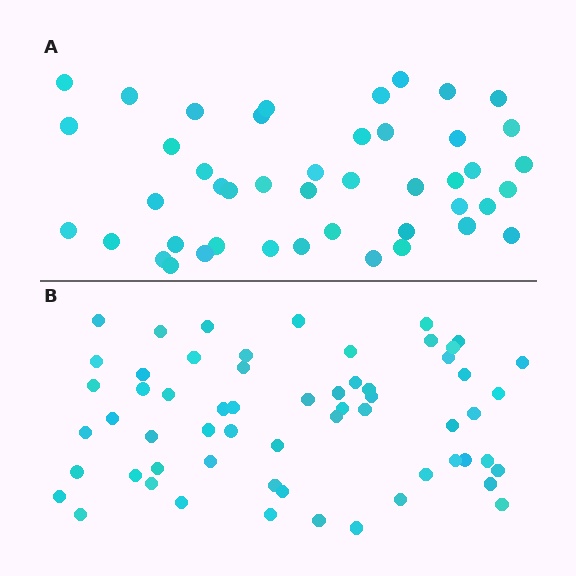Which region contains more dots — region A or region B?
Region B (the bottom region) has more dots.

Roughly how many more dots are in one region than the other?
Region B has approximately 15 more dots than region A.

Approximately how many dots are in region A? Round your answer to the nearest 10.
About 40 dots. (The exact count is 45, which rounds to 40.)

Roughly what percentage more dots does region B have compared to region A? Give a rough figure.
About 35% more.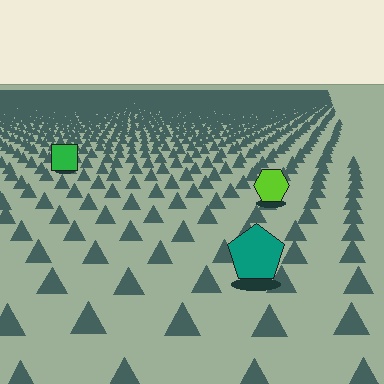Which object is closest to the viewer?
The teal pentagon is closest. The texture marks near it are larger and more spread out.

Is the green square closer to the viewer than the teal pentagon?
No. The teal pentagon is closer — you can tell from the texture gradient: the ground texture is coarser near it.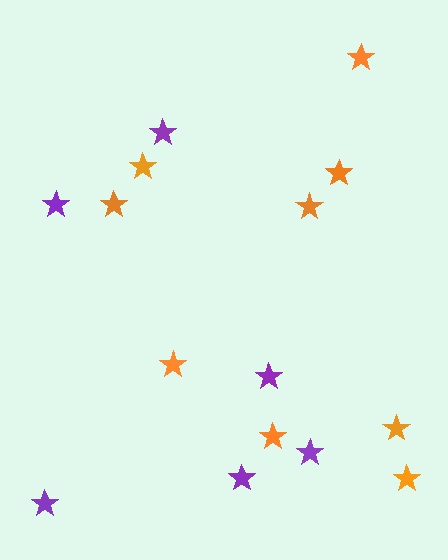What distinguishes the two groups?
There are 2 groups: one group of purple stars (6) and one group of orange stars (9).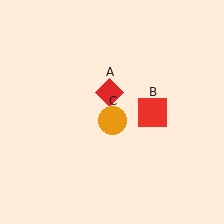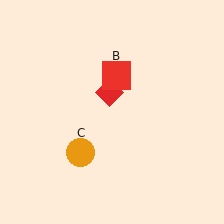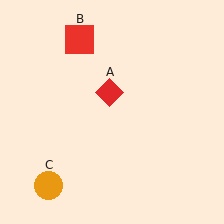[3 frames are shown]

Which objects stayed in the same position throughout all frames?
Red diamond (object A) remained stationary.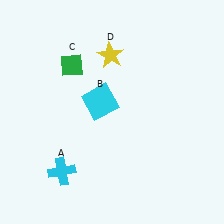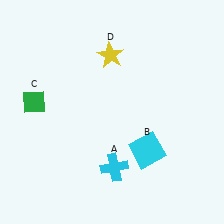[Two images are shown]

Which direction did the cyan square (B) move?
The cyan square (B) moved down.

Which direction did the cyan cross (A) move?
The cyan cross (A) moved right.